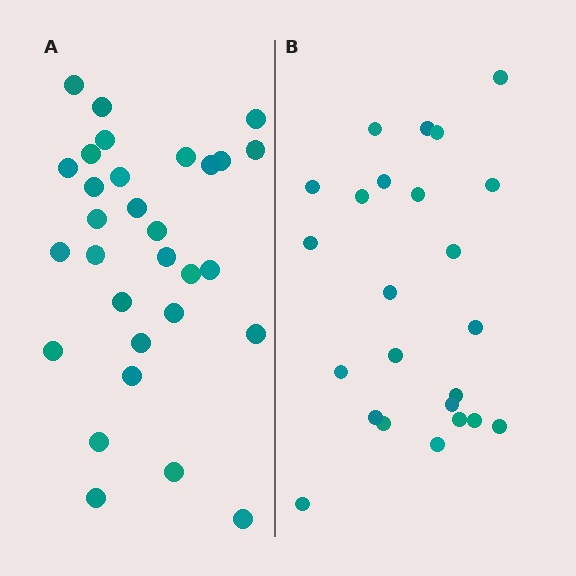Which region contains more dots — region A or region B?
Region A (the left region) has more dots.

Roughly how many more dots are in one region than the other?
Region A has about 6 more dots than region B.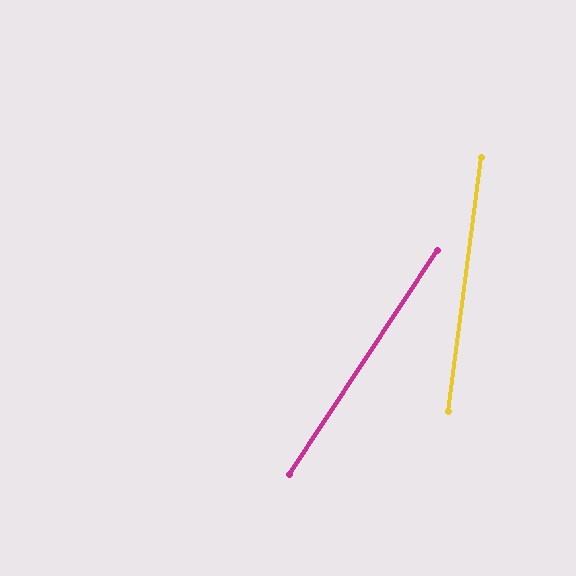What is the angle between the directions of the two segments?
Approximately 26 degrees.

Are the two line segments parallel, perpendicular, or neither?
Neither parallel nor perpendicular — they differ by about 26°.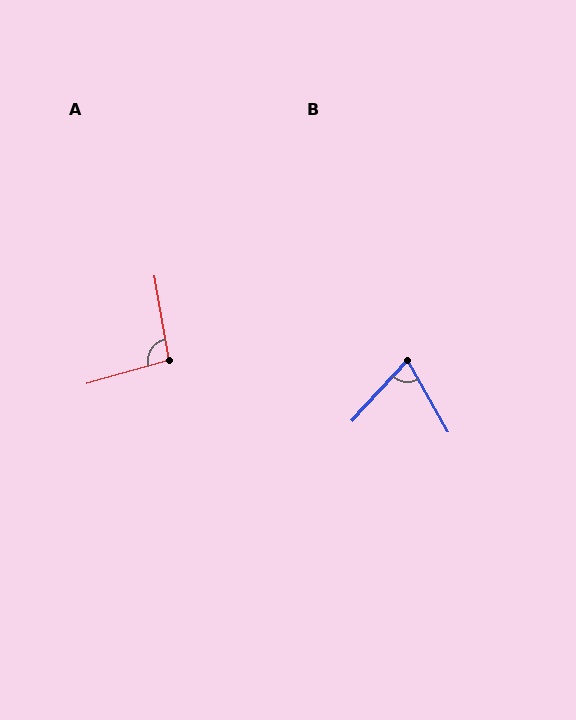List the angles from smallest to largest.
B (72°), A (96°).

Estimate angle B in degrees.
Approximately 72 degrees.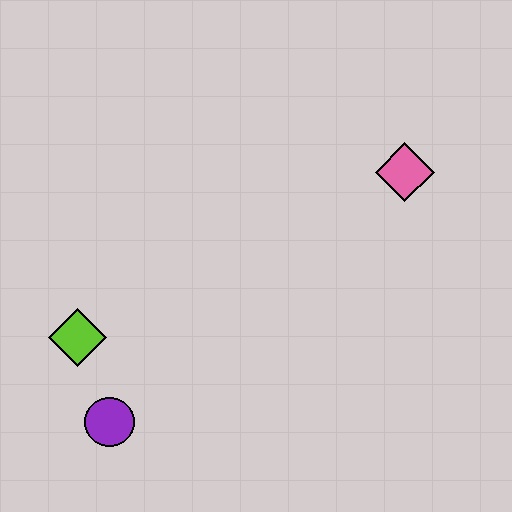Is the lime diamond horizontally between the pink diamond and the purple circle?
No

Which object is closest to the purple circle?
The lime diamond is closest to the purple circle.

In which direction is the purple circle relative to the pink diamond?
The purple circle is to the left of the pink diamond.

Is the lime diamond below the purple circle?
No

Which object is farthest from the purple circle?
The pink diamond is farthest from the purple circle.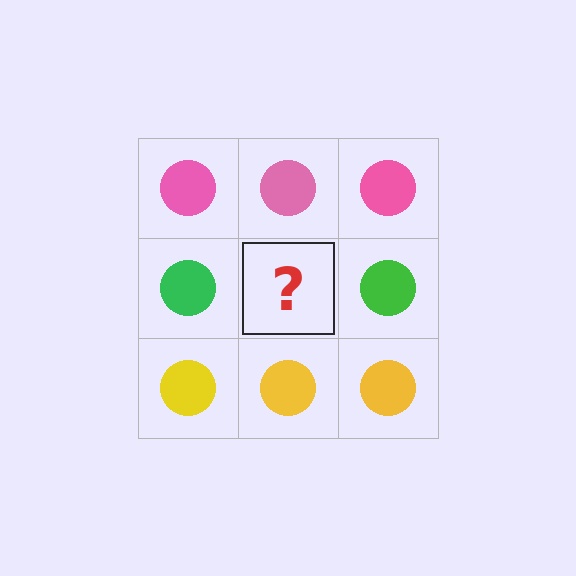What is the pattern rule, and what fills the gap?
The rule is that each row has a consistent color. The gap should be filled with a green circle.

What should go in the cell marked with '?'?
The missing cell should contain a green circle.